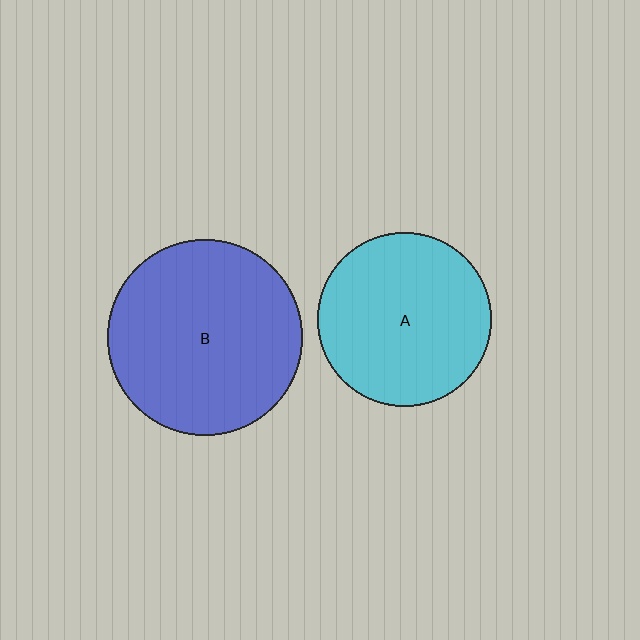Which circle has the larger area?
Circle B (blue).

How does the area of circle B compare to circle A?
Approximately 1.3 times.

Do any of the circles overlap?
No, none of the circles overlap.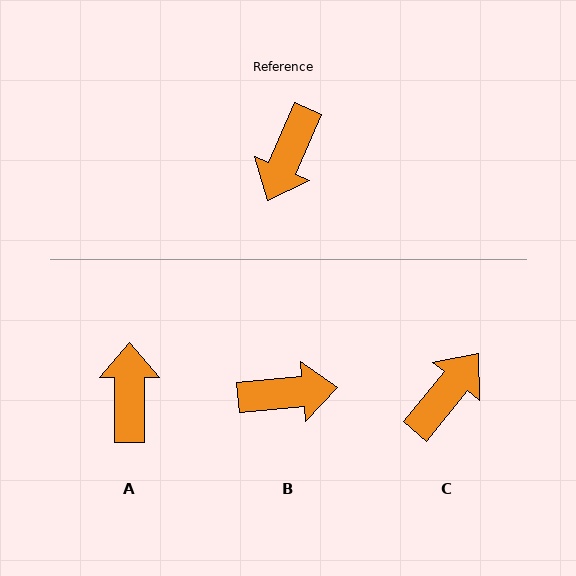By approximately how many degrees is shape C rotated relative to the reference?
Approximately 164 degrees counter-clockwise.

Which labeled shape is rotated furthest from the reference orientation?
C, about 164 degrees away.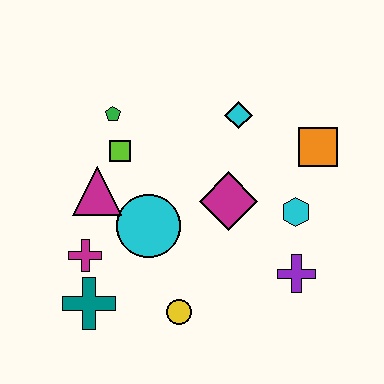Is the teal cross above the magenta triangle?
No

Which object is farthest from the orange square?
The teal cross is farthest from the orange square.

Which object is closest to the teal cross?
The magenta cross is closest to the teal cross.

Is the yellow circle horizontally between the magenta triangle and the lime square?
No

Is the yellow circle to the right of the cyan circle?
Yes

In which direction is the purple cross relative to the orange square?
The purple cross is below the orange square.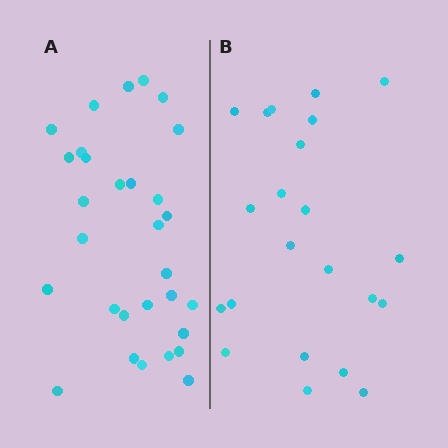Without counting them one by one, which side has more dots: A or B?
Region A (the left region) has more dots.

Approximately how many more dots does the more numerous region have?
Region A has roughly 8 or so more dots than region B.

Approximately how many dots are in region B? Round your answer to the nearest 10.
About 20 dots. (The exact count is 22, which rounds to 20.)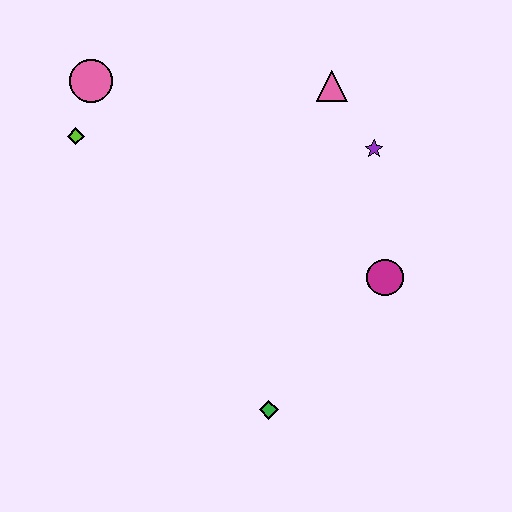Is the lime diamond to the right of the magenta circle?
No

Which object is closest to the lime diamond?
The pink circle is closest to the lime diamond.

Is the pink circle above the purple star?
Yes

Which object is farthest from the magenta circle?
The pink circle is farthest from the magenta circle.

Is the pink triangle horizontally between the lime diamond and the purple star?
Yes